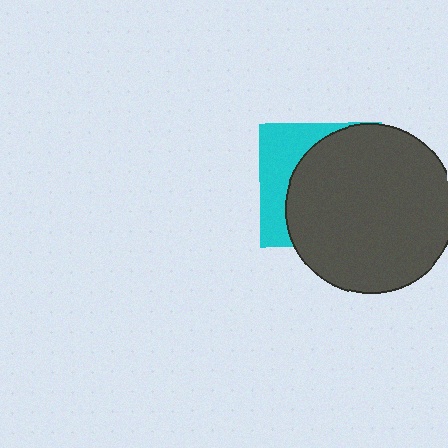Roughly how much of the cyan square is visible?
A small part of it is visible (roughly 32%).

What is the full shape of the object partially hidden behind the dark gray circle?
The partially hidden object is a cyan square.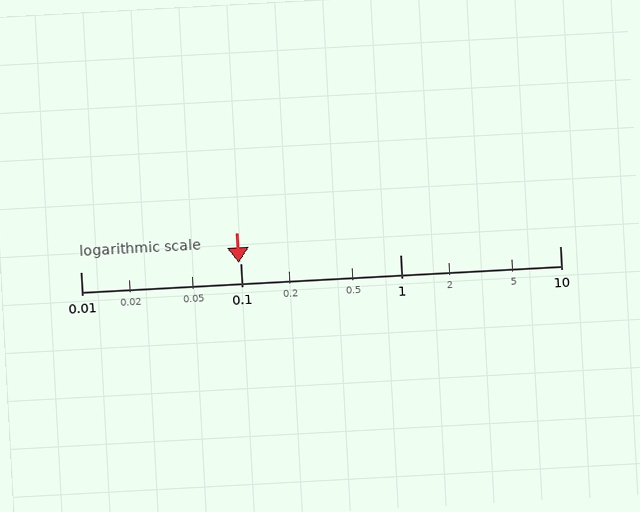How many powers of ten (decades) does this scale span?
The scale spans 3 decades, from 0.01 to 10.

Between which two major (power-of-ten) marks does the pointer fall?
The pointer is between 0.01 and 0.1.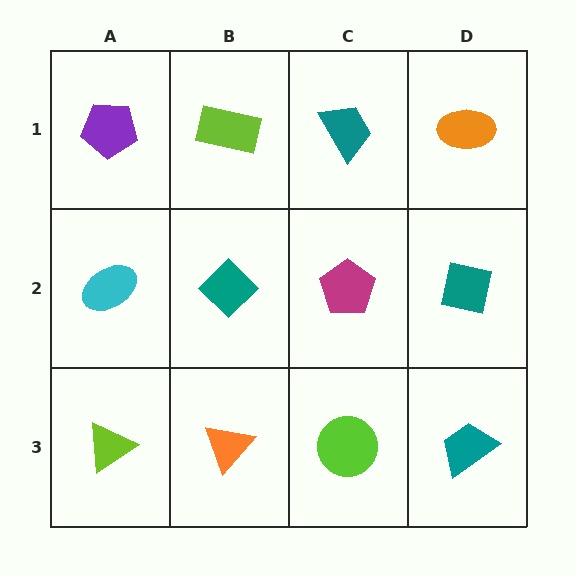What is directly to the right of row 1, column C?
An orange ellipse.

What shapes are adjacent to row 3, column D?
A teal square (row 2, column D), a lime circle (row 3, column C).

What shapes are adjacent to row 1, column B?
A teal diamond (row 2, column B), a purple pentagon (row 1, column A), a teal trapezoid (row 1, column C).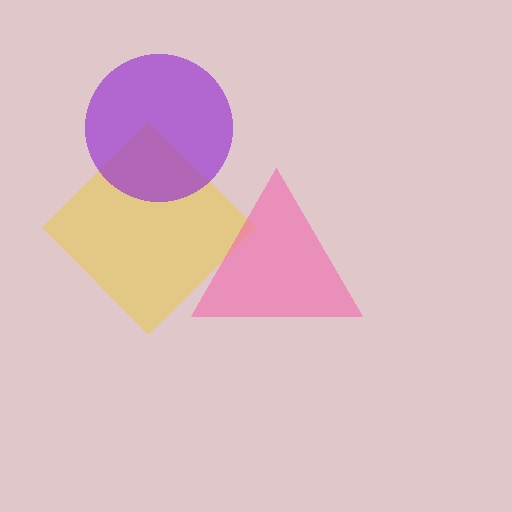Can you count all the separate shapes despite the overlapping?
Yes, there are 3 separate shapes.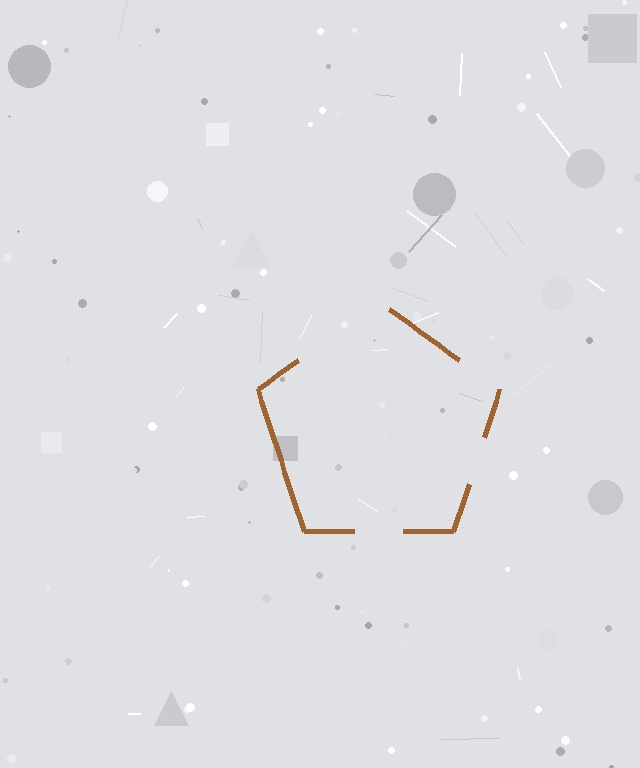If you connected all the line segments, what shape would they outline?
They would outline a pentagon.